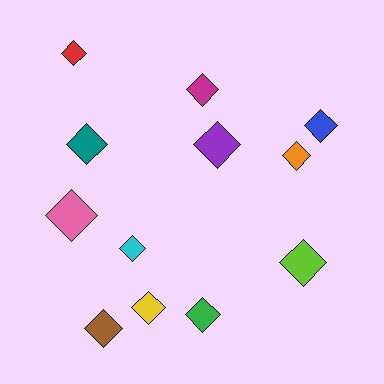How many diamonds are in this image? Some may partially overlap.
There are 12 diamonds.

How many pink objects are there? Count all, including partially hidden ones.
There is 1 pink object.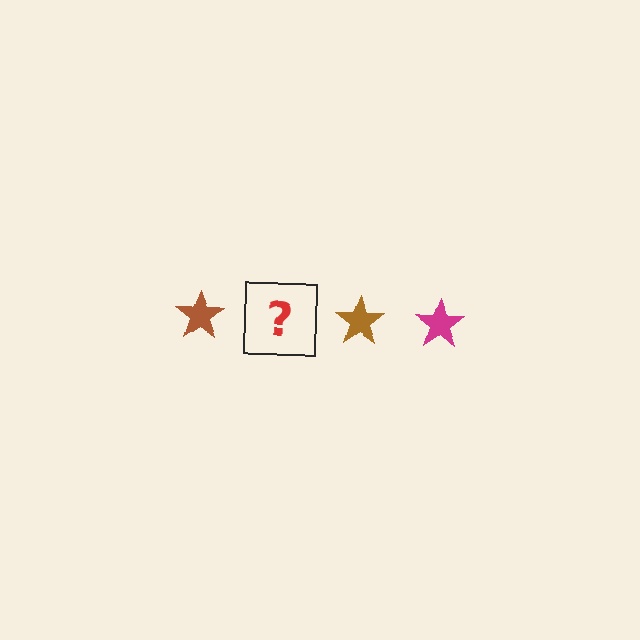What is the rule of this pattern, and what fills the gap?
The rule is that the pattern cycles through brown, magenta stars. The gap should be filled with a magenta star.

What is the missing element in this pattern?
The missing element is a magenta star.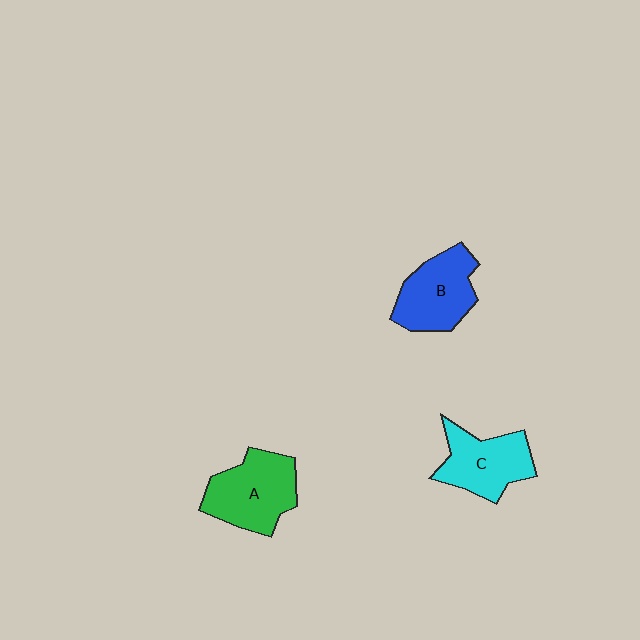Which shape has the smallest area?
Shape C (cyan).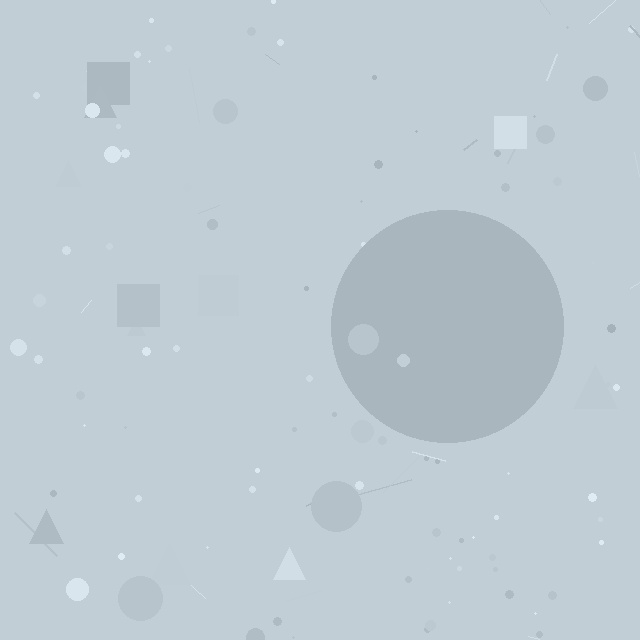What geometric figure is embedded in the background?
A circle is embedded in the background.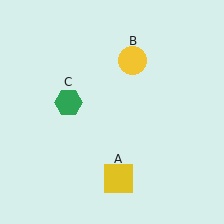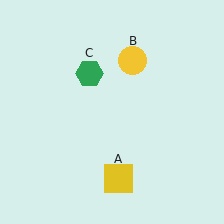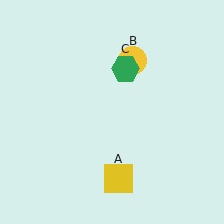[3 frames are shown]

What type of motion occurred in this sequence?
The green hexagon (object C) rotated clockwise around the center of the scene.